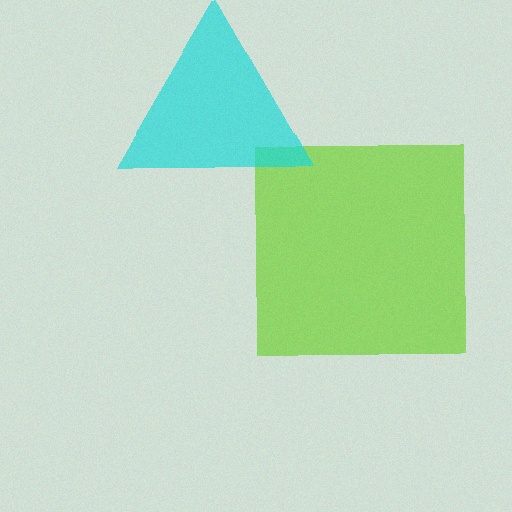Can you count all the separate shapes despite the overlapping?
Yes, there are 2 separate shapes.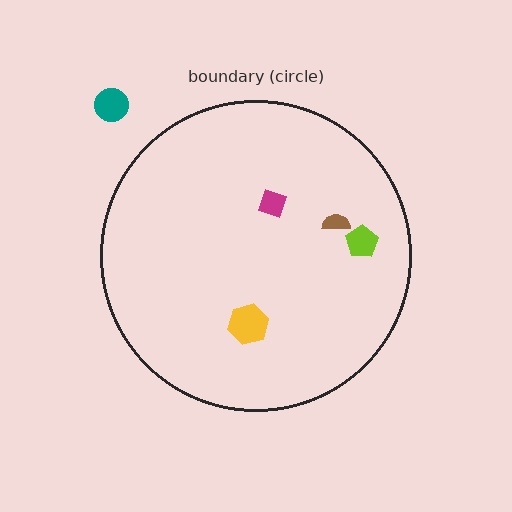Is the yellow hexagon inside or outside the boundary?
Inside.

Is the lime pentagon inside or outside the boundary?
Inside.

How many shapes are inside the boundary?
4 inside, 1 outside.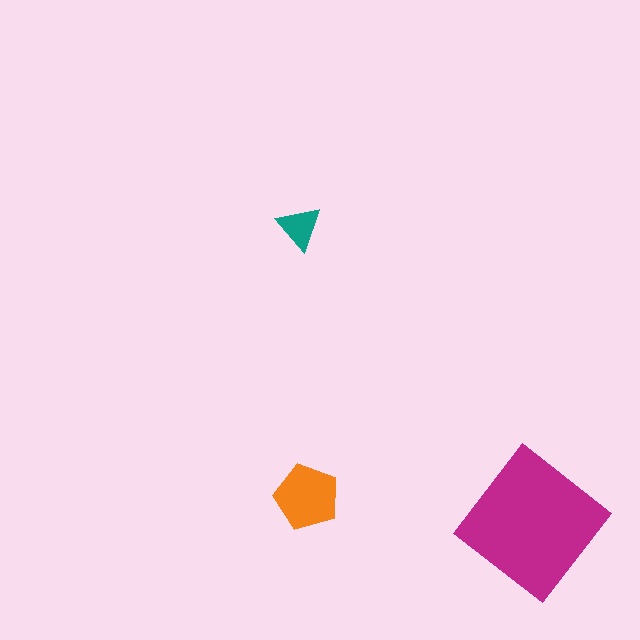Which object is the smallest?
The teal triangle.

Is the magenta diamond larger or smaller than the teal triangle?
Larger.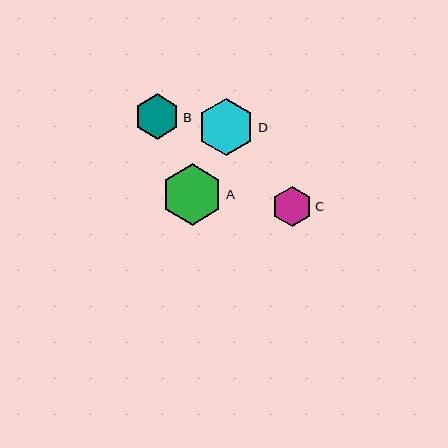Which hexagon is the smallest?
Hexagon C is the smallest with a size of approximately 40 pixels.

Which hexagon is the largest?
Hexagon A is the largest with a size of approximately 61 pixels.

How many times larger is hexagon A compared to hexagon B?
Hexagon A is approximately 1.3 times the size of hexagon B.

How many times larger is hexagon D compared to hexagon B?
Hexagon D is approximately 1.3 times the size of hexagon B.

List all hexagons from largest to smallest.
From largest to smallest: A, D, B, C.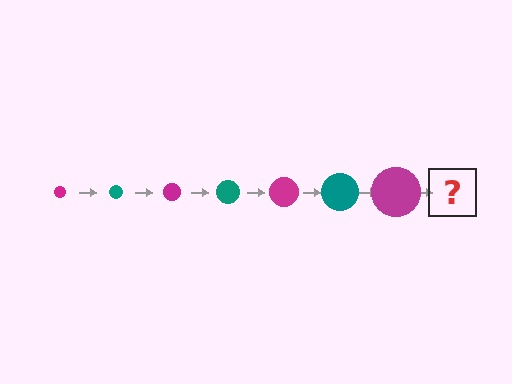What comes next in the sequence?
The next element should be a teal circle, larger than the previous one.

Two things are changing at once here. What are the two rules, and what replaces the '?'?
The two rules are that the circle grows larger each step and the color cycles through magenta and teal. The '?' should be a teal circle, larger than the previous one.